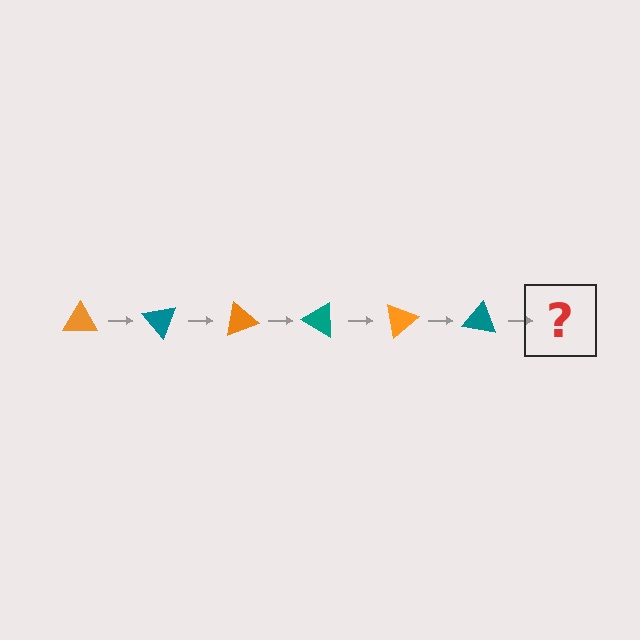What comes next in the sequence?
The next element should be an orange triangle, rotated 300 degrees from the start.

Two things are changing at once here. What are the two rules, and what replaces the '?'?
The two rules are that it rotates 50 degrees each step and the color cycles through orange and teal. The '?' should be an orange triangle, rotated 300 degrees from the start.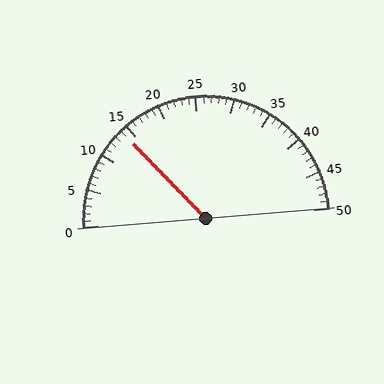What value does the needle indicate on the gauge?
The needle indicates approximately 14.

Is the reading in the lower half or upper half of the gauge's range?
The reading is in the lower half of the range (0 to 50).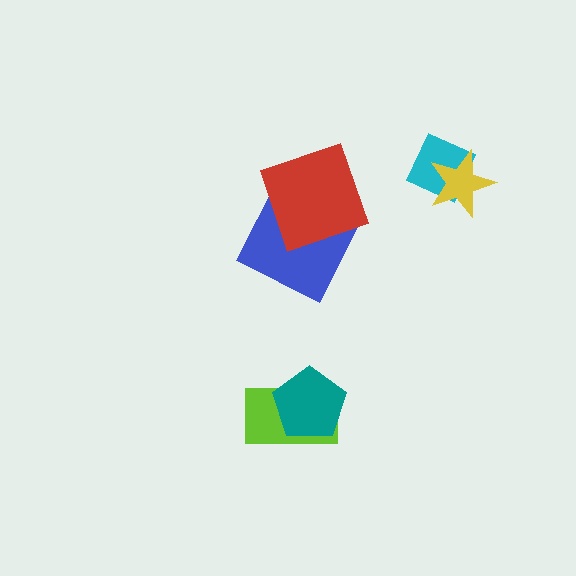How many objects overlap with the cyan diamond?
1 object overlaps with the cyan diamond.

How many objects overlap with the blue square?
1 object overlaps with the blue square.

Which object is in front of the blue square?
The red square is in front of the blue square.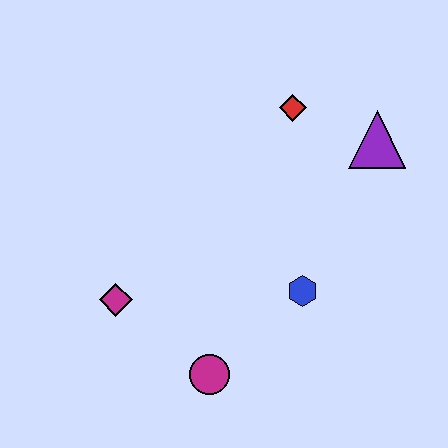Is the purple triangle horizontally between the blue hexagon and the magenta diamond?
No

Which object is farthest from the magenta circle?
The purple triangle is farthest from the magenta circle.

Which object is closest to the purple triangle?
The red diamond is closest to the purple triangle.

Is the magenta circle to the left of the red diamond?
Yes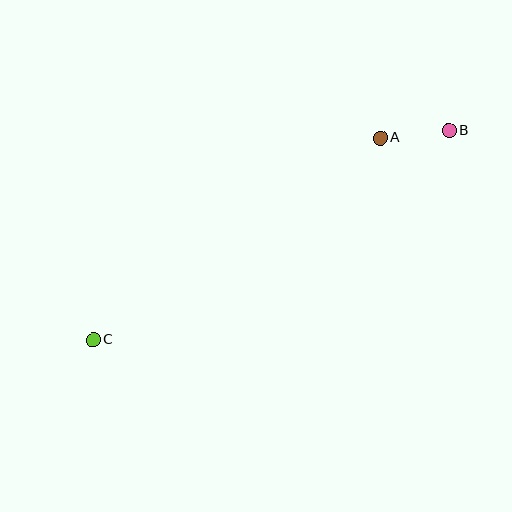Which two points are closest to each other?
Points A and B are closest to each other.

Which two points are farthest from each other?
Points B and C are farthest from each other.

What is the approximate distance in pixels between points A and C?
The distance between A and C is approximately 350 pixels.